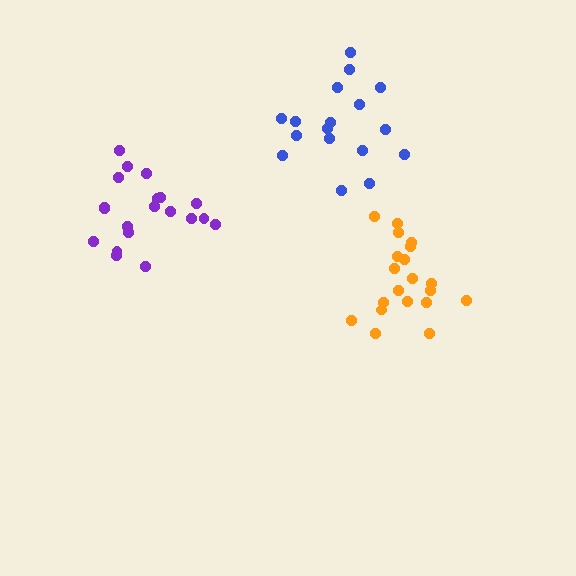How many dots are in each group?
Group 1: 20 dots, Group 2: 20 dots, Group 3: 17 dots (57 total).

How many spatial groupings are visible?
There are 3 spatial groupings.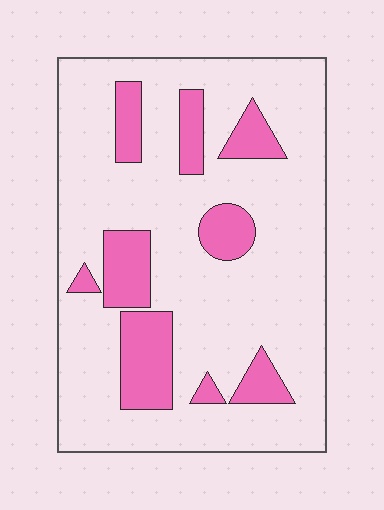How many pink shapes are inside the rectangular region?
9.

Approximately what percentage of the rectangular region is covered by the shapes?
Approximately 20%.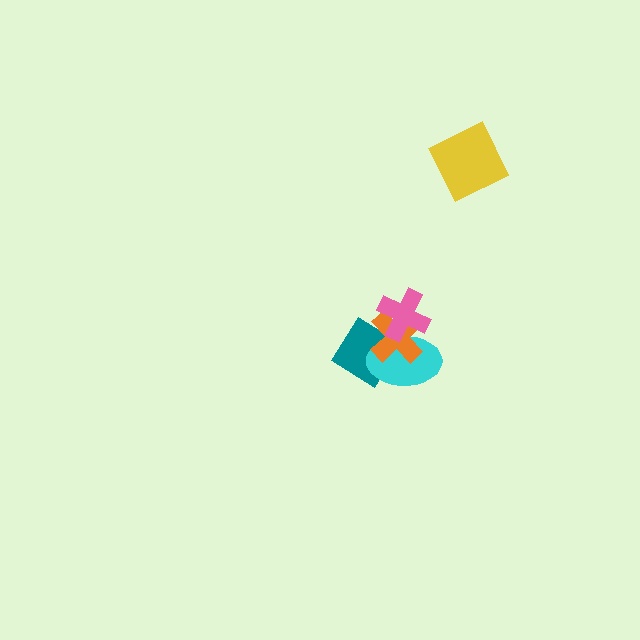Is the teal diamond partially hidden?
Yes, it is partially covered by another shape.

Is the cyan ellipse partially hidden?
Yes, it is partially covered by another shape.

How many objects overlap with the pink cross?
3 objects overlap with the pink cross.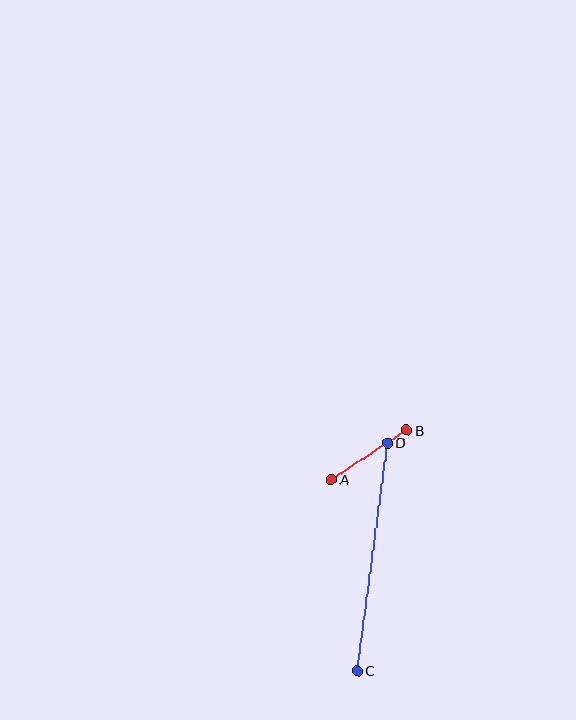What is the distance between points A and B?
The distance is approximately 90 pixels.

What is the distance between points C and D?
The distance is approximately 230 pixels.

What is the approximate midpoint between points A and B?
The midpoint is at approximately (369, 455) pixels.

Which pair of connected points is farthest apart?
Points C and D are farthest apart.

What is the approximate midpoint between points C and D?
The midpoint is at approximately (372, 557) pixels.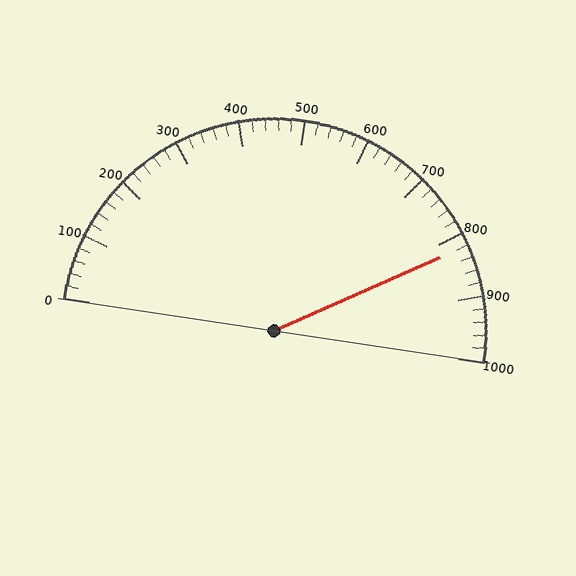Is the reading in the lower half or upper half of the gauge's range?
The reading is in the upper half of the range (0 to 1000).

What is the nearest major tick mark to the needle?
The nearest major tick mark is 800.